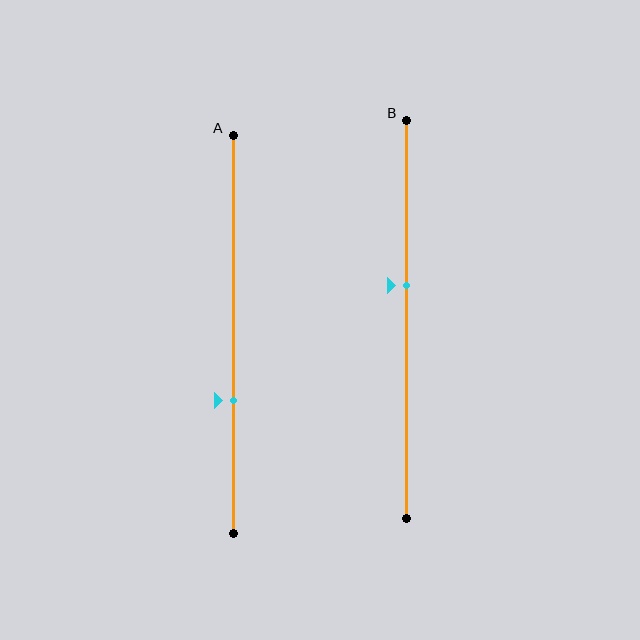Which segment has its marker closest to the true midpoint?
Segment B has its marker closest to the true midpoint.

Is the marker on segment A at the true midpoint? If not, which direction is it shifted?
No, the marker on segment A is shifted downward by about 17% of the segment length.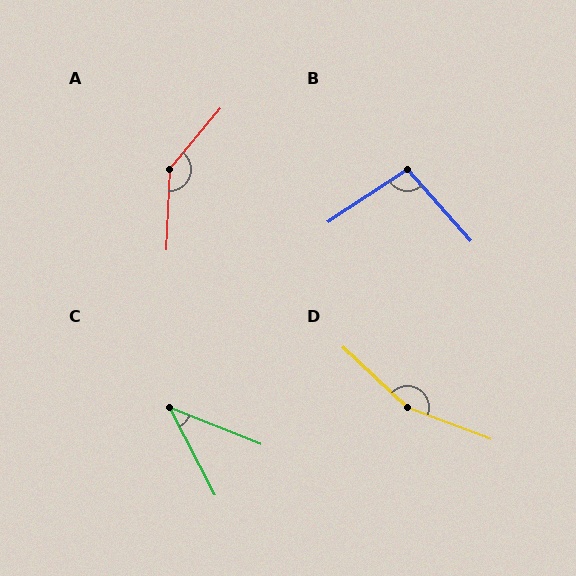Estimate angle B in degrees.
Approximately 98 degrees.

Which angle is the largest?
D, at approximately 157 degrees.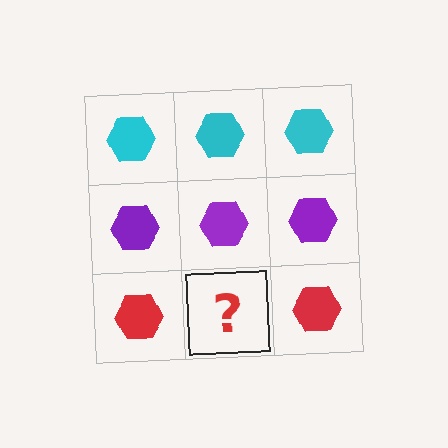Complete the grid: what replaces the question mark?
The question mark should be replaced with a red hexagon.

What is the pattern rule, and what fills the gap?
The rule is that each row has a consistent color. The gap should be filled with a red hexagon.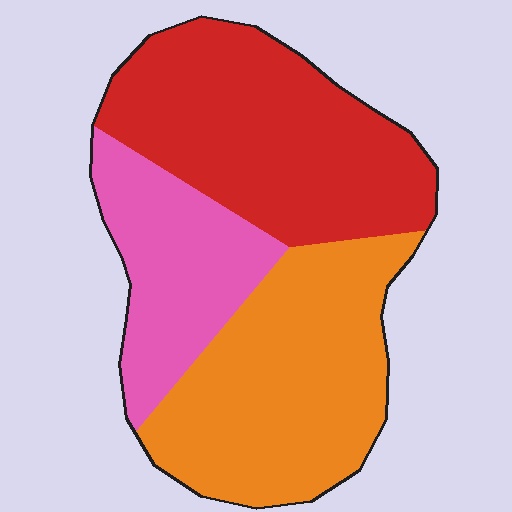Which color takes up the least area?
Pink, at roughly 20%.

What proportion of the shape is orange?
Orange takes up between a third and a half of the shape.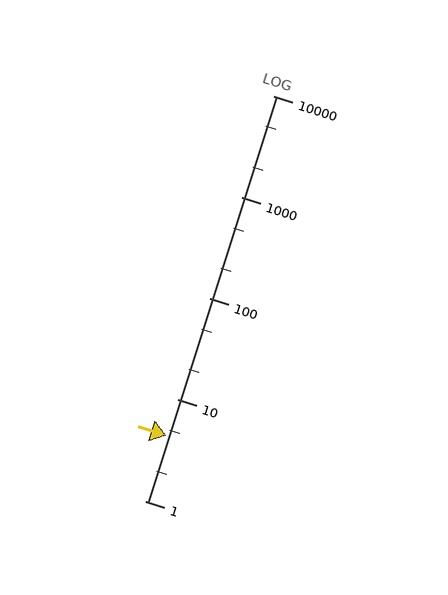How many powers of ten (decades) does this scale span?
The scale spans 4 decades, from 1 to 10000.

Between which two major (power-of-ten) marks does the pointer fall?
The pointer is between 1 and 10.